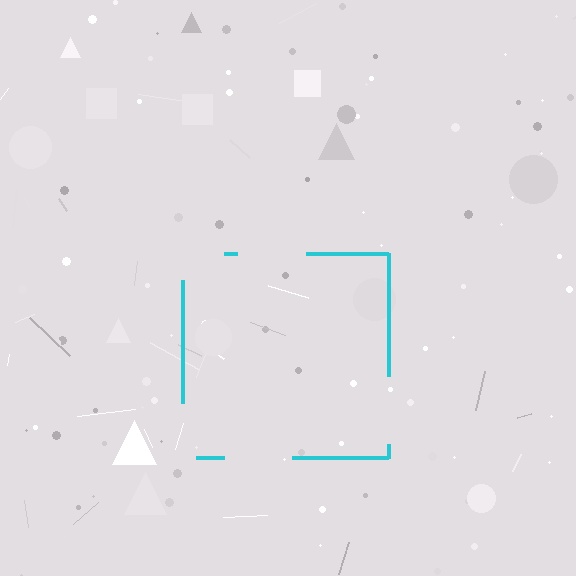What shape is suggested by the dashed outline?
The dashed outline suggests a square.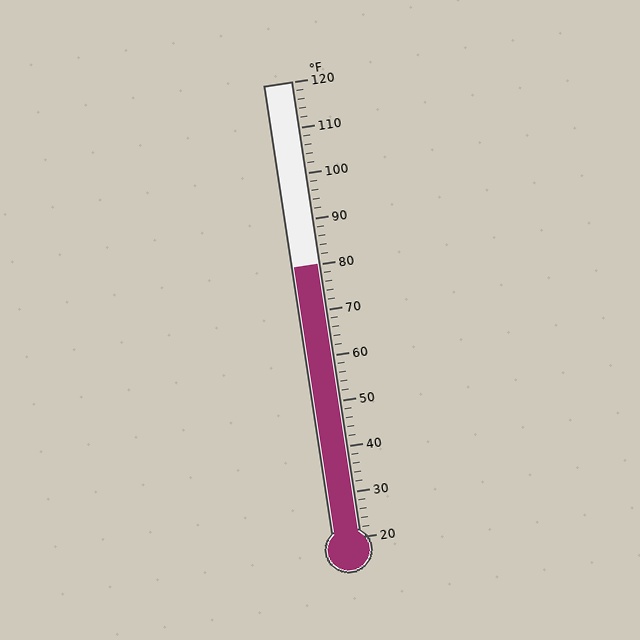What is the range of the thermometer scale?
The thermometer scale ranges from 20°F to 120°F.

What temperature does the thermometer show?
The thermometer shows approximately 80°F.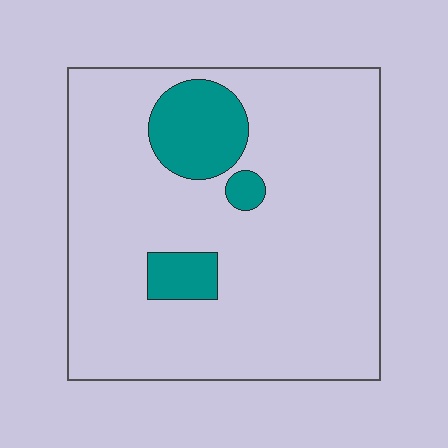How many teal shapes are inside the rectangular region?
3.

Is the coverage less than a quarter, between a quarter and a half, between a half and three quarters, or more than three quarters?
Less than a quarter.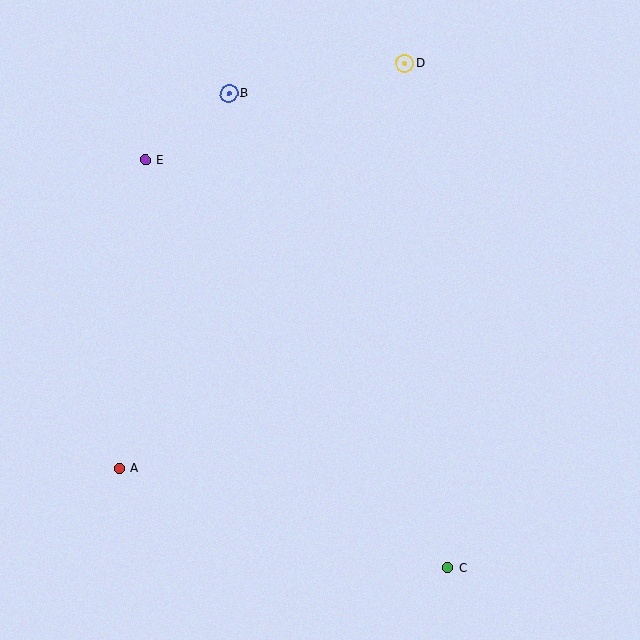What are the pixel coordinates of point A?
Point A is at (119, 468).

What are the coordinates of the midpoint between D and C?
The midpoint between D and C is at (426, 315).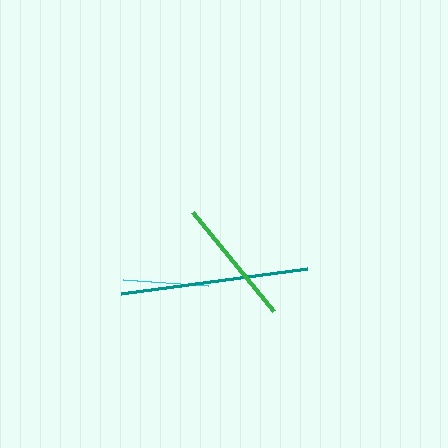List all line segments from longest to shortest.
From longest to shortest: teal, green, cyan.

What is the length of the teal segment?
The teal segment is approximately 188 pixels long.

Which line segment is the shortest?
The cyan line is the shortest at approximately 85 pixels.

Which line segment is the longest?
The teal line is the longest at approximately 188 pixels.